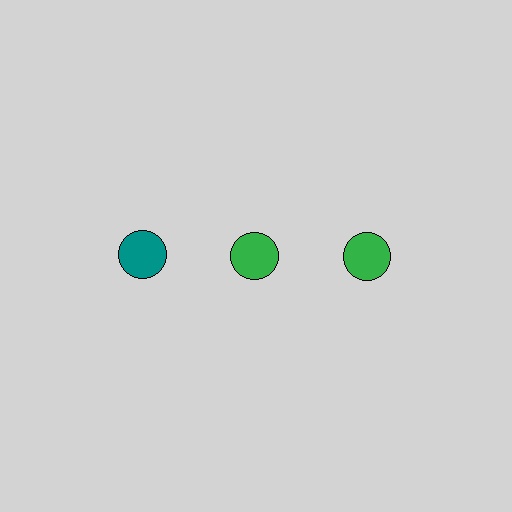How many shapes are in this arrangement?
There are 3 shapes arranged in a grid pattern.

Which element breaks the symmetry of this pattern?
The teal circle in the top row, leftmost column breaks the symmetry. All other shapes are green circles.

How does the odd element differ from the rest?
It has a different color: teal instead of green.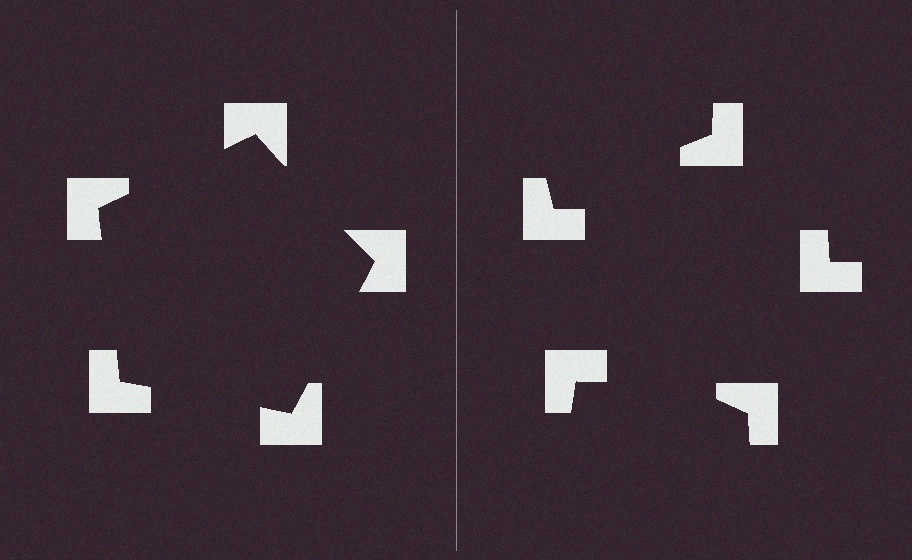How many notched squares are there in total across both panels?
10 — 5 on each side.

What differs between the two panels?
The notched squares are positioned identically on both sides; only the wedge orientations differ. On the left they align to a pentagon; on the right they are misaligned.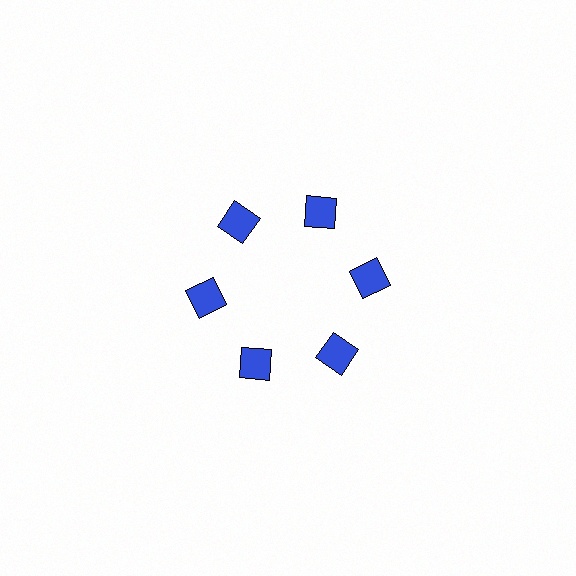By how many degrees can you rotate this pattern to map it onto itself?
The pattern maps onto itself every 60 degrees of rotation.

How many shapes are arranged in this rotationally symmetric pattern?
There are 6 shapes, arranged in 6 groups of 1.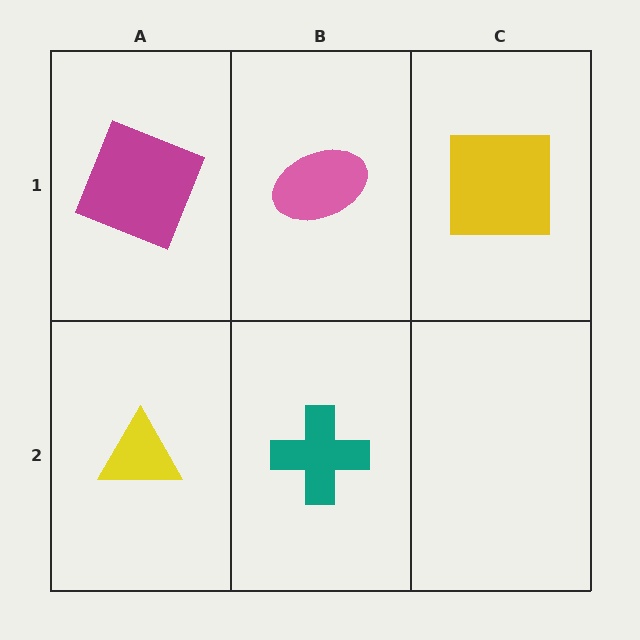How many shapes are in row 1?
3 shapes.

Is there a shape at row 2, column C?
No, that cell is empty.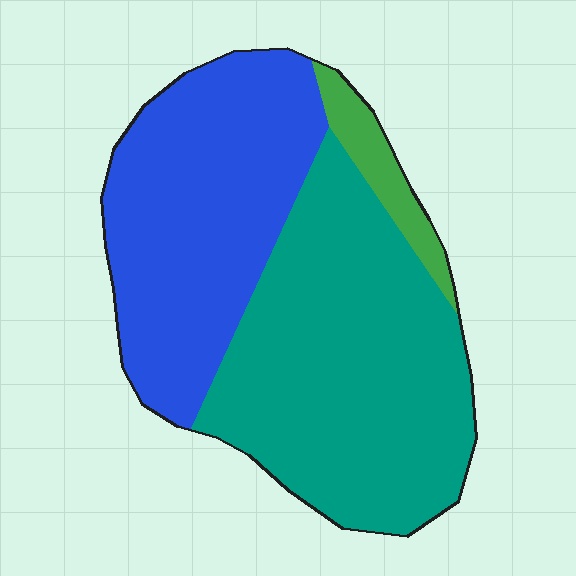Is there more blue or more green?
Blue.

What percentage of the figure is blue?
Blue takes up about two fifths (2/5) of the figure.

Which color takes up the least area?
Green, at roughly 5%.